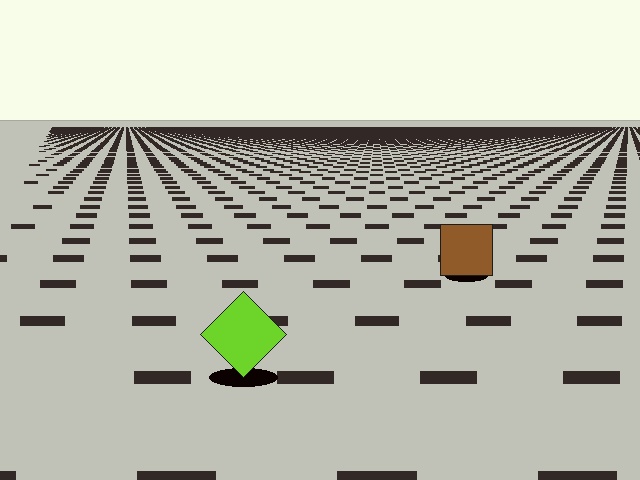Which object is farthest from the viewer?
The brown square is farthest from the viewer. It appears smaller and the ground texture around it is denser.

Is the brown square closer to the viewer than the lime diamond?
No. The lime diamond is closer — you can tell from the texture gradient: the ground texture is coarser near it.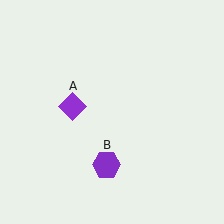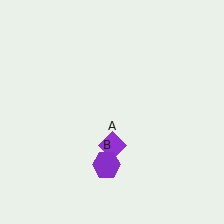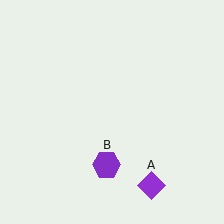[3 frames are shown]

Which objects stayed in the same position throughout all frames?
Purple hexagon (object B) remained stationary.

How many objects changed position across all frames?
1 object changed position: purple diamond (object A).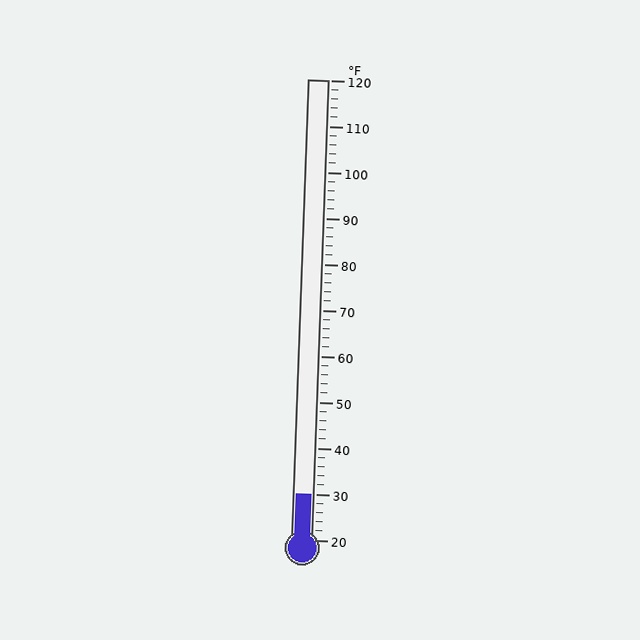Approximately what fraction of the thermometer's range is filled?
The thermometer is filled to approximately 10% of its range.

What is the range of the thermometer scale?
The thermometer scale ranges from 20°F to 120°F.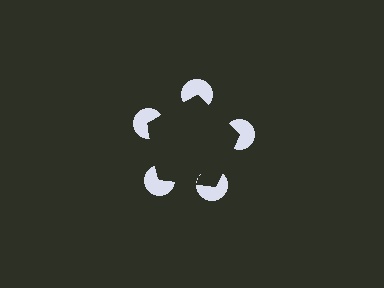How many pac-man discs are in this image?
There are 5 — one at each vertex of the illusory pentagon.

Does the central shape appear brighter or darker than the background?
It typically appears slightly darker than the background, even though no actual brightness change is drawn.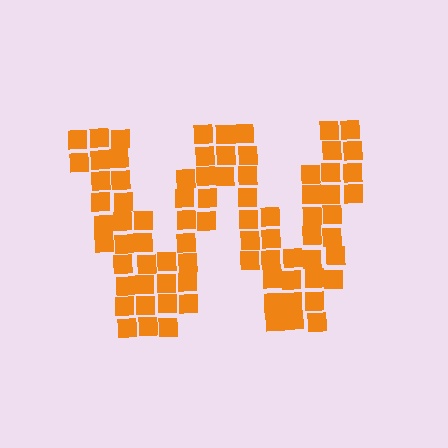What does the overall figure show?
The overall figure shows the letter W.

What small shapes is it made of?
It is made of small squares.